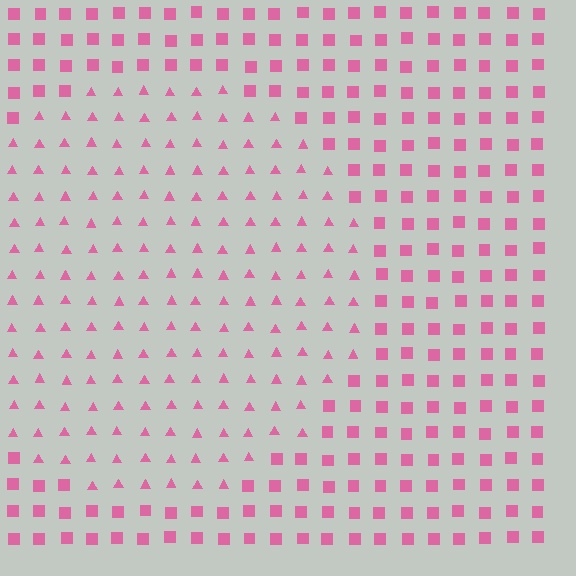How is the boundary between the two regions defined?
The boundary is defined by a change in element shape: triangles inside vs. squares outside. All elements share the same color and spacing.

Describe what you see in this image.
The image is filled with small pink elements arranged in a uniform grid. A circle-shaped region contains triangles, while the surrounding area contains squares. The boundary is defined purely by the change in element shape.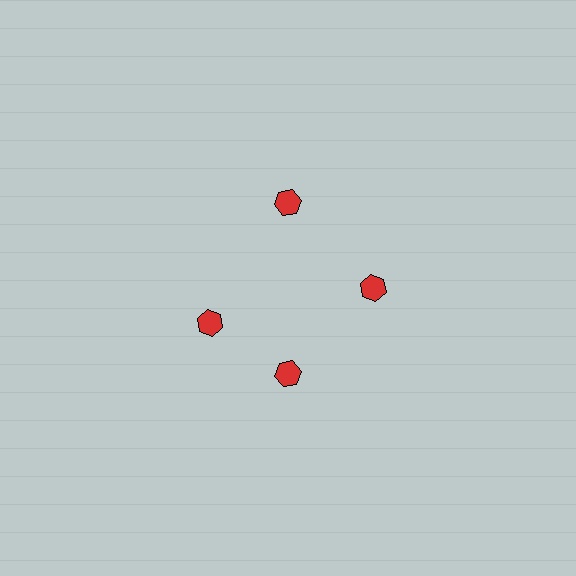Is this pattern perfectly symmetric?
No. The 4 red hexagons are arranged in a ring, but one element near the 9 o'clock position is rotated out of alignment along the ring, breaking the 4-fold rotational symmetry.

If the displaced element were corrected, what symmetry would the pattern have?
It would have 4-fold rotational symmetry — the pattern would map onto itself every 90 degrees.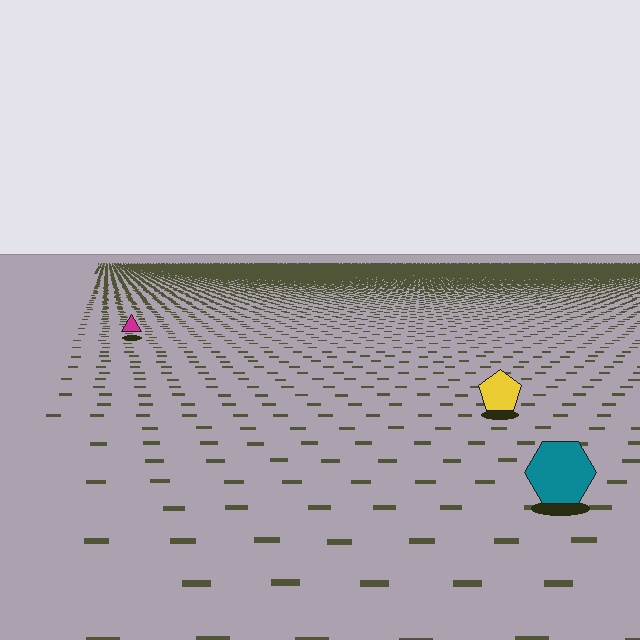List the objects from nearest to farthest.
From nearest to farthest: the teal hexagon, the yellow pentagon, the magenta triangle.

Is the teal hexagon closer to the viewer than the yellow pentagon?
Yes. The teal hexagon is closer — you can tell from the texture gradient: the ground texture is coarser near it.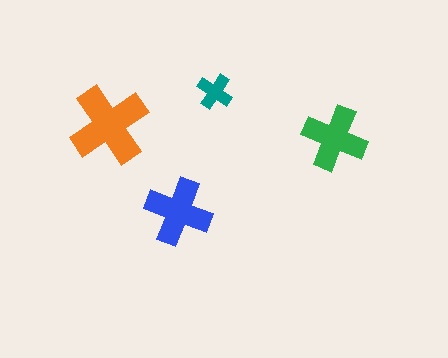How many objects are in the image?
There are 4 objects in the image.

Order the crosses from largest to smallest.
the orange one, the blue one, the green one, the teal one.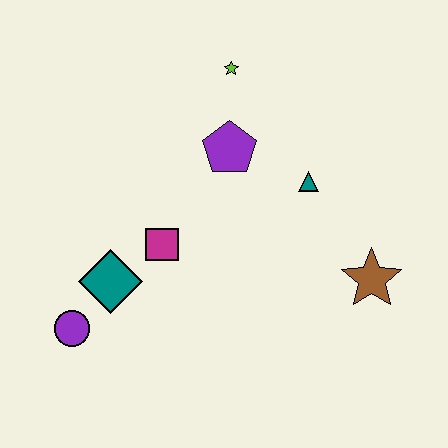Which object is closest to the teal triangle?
The purple pentagon is closest to the teal triangle.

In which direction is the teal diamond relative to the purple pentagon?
The teal diamond is below the purple pentagon.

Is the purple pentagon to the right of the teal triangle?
No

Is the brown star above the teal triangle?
No